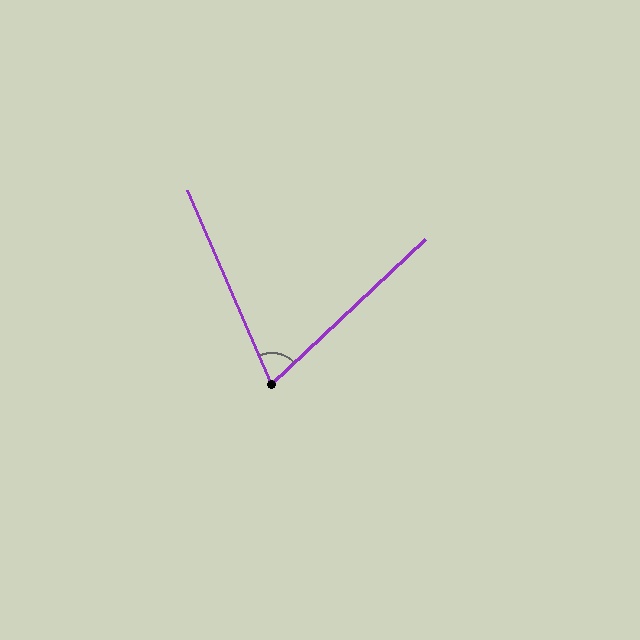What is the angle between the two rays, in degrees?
Approximately 70 degrees.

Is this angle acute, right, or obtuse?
It is acute.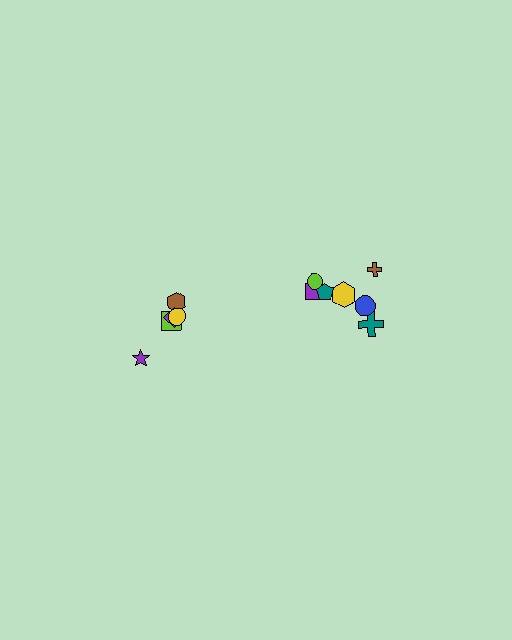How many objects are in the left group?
There are 5 objects.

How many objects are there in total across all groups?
There are 12 objects.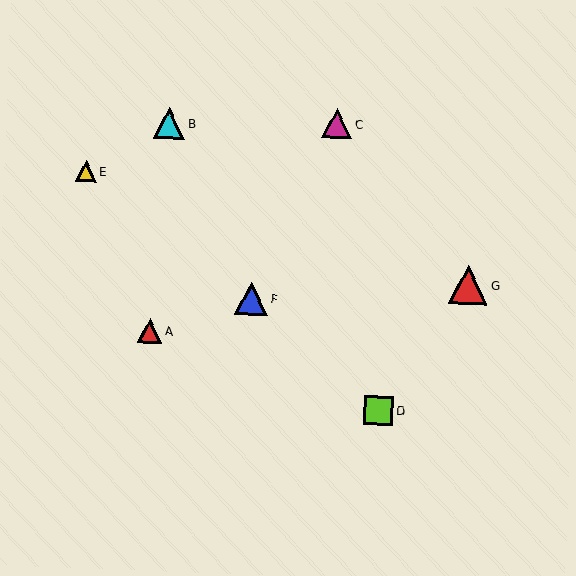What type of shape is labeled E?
Shape E is a yellow triangle.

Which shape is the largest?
The red triangle (labeled G) is the largest.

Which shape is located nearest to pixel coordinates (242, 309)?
The blue triangle (labeled F) at (251, 299) is nearest to that location.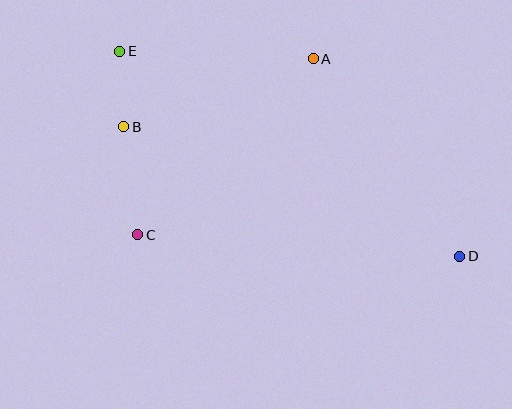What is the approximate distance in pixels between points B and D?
The distance between B and D is approximately 360 pixels.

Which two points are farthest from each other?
Points D and E are farthest from each other.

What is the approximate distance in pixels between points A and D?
The distance between A and D is approximately 246 pixels.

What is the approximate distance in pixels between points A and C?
The distance between A and C is approximately 249 pixels.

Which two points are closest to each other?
Points B and E are closest to each other.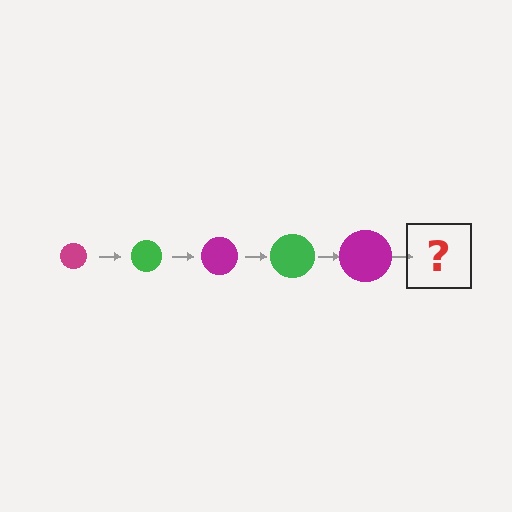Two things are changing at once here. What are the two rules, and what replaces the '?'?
The two rules are that the circle grows larger each step and the color cycles through magenta and green. The '?' should be a green circle, larger than the previous one.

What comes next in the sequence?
The next element should be a green circle, larger than the previous one.